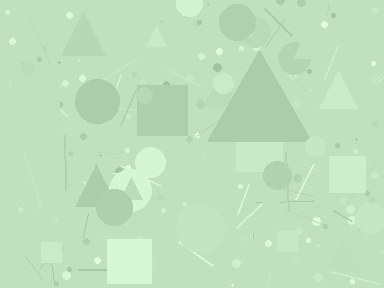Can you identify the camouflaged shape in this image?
The camouflaged shape is a triangle.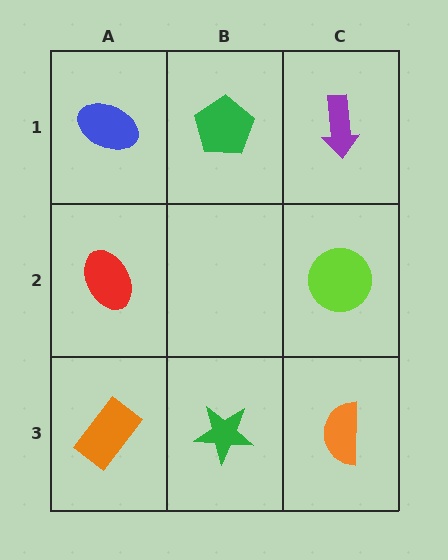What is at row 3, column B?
A green star.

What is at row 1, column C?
A purple arrow.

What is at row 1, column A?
A blue ellipse.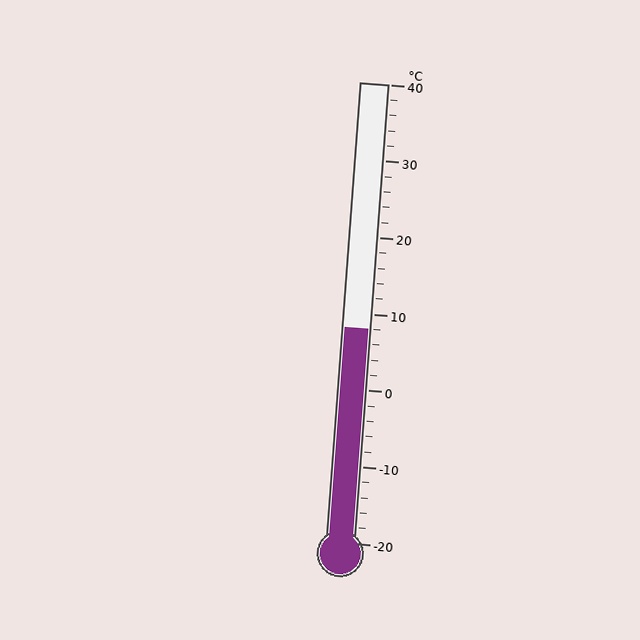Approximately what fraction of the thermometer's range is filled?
The thermometer is filled to approximately 45% of its range.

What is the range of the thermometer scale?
The thermometer scale ranges from -20°C to 40°C.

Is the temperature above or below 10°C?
The temperature is below 10°C.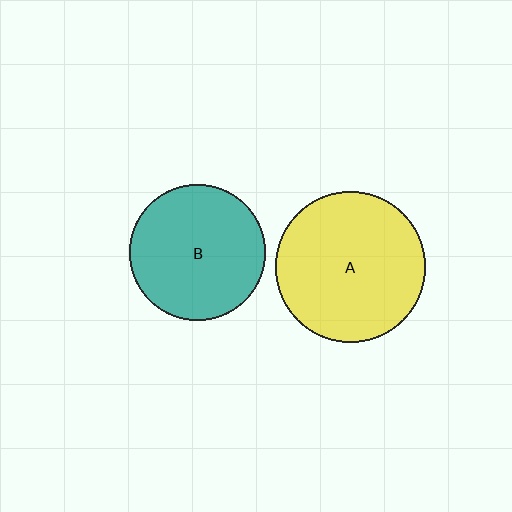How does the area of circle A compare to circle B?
Approximately 1.2 times.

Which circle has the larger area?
Circle A (yellow).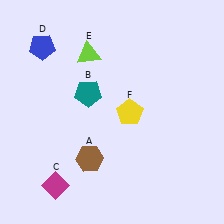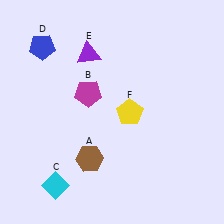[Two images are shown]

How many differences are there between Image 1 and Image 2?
There are 3 differences between the two images.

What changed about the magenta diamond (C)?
In Image 1, C is magenta. In Image 2, it changed to cyan.